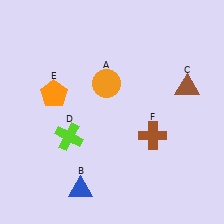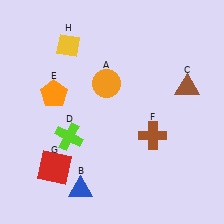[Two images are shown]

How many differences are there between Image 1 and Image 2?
There are 2 differences between the two images.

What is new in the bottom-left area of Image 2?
A red square (G) was added in the bottom-left area of Image 2.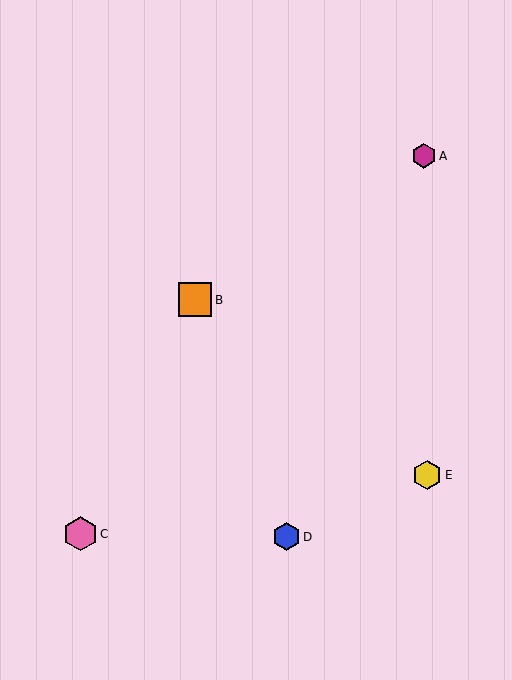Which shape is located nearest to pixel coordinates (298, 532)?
The blue hexagon (labeled D) at (286, 537) is nearest to that location.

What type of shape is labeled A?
Shape A is a magenta hexagon.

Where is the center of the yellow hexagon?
The center of the yellow hexagon is at (427, 475).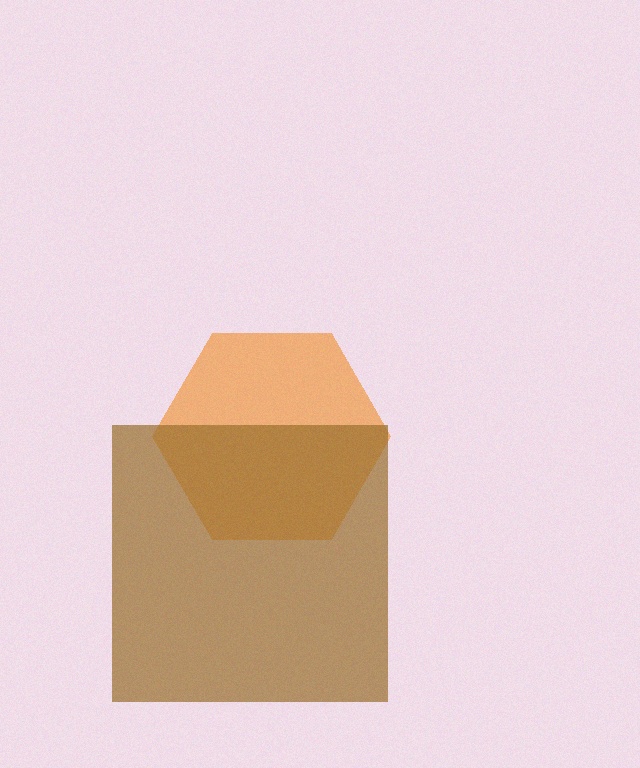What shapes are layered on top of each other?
The layered shapes are: an orange hexagon, a brown square.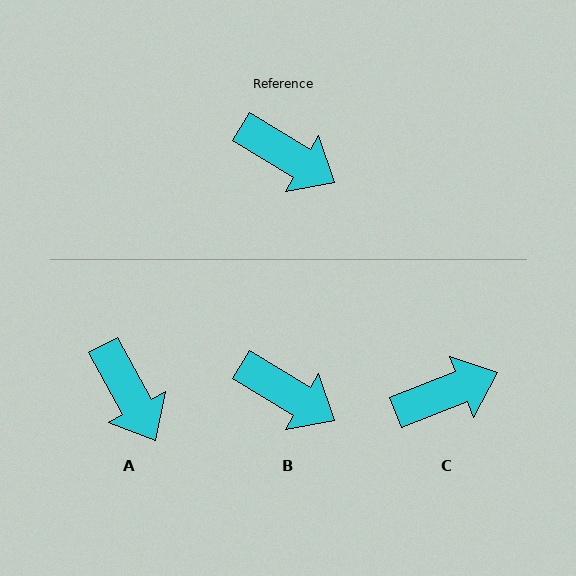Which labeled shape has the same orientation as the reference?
B.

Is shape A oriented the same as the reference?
No, it is off by about 31 degrees.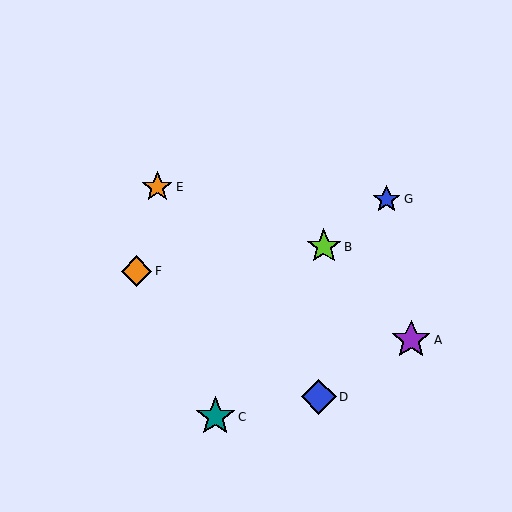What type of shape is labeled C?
Shape C is a teal star.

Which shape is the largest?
The teal star (labeled C) is the largest.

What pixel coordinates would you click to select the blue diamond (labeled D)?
Click at (319, 397) to select the blue diamond D.